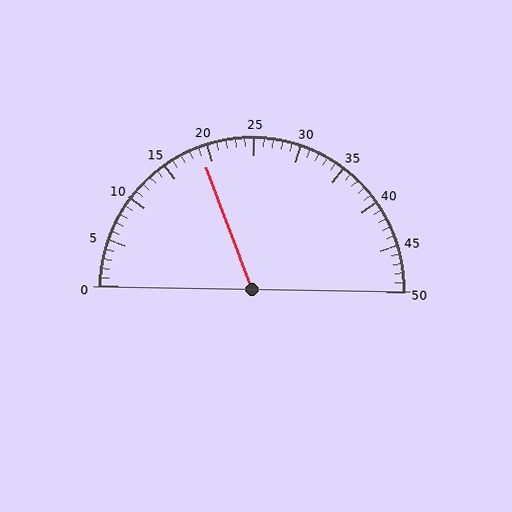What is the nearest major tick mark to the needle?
The nearest major tick mark is 20.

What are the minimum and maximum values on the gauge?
The gauge ranges from 0 to 50.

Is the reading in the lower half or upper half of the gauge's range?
The reading is in the lower half of the range (0 to 50).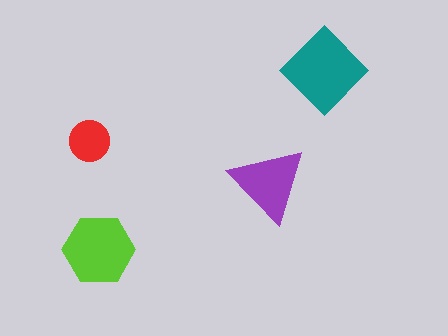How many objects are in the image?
There are 4 objects in the image.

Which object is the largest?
The teal diamond.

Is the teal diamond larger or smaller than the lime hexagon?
Larger.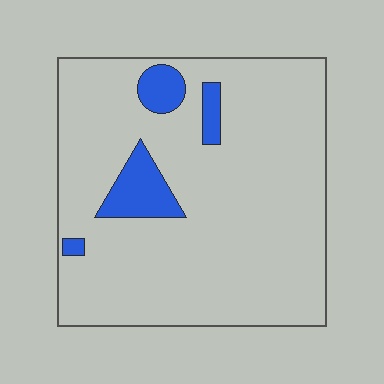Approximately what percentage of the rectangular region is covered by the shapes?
Approximately 10%.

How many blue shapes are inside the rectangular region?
4.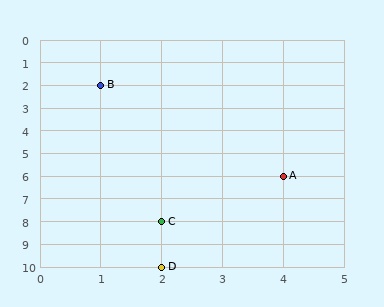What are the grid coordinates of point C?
Point C is at grid coordinates (2, 8).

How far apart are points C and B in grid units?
Points C and B are 1 column and 6 rows apart (about 6.1 grid units diagonally).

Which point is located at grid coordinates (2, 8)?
Point C is at (2, 8).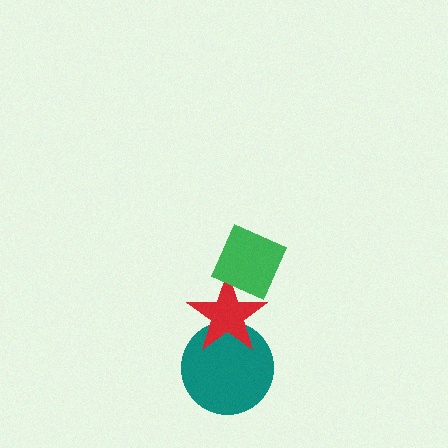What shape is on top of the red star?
The green diamond is on top of the red star.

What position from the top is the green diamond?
The green diamond is 1st from the top.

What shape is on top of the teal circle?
The red star is on top of the teal circle.